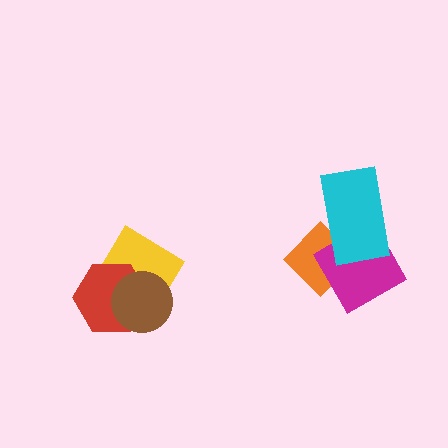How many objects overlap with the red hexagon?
2 objects overlap with the red hexagon.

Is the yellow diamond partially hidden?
Yes, it is partially covered by another shape.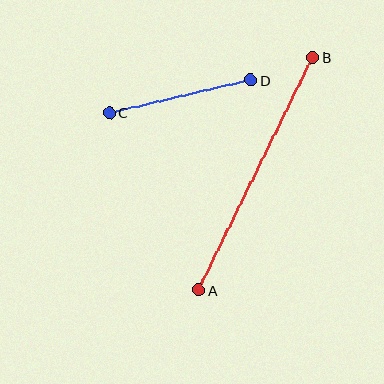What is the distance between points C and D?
The distance is approximately 145 pixels.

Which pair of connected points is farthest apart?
Points A and B are farthest apart.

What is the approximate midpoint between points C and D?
The midpoint is at approximately (180, 96) pixels.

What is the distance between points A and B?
The distance is approximately 259 pixels.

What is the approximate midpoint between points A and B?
The midpoint is at approximately (256, 174) pixels.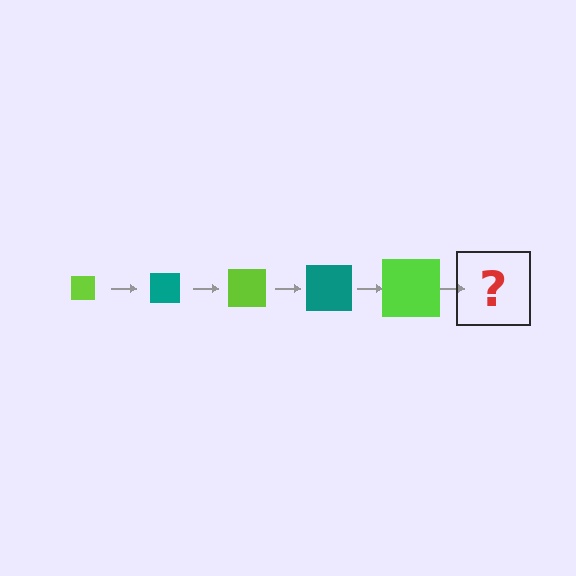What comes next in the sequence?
The next element should be a teal square, larger than the previous one.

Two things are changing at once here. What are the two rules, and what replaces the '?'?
The two rules are that the square grows larger each step and the color cycles through lime and teal. The '?' should be a teal square, larger than the previous one.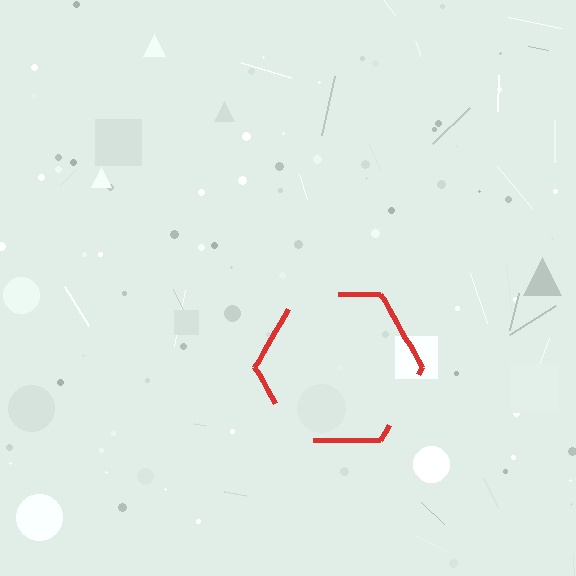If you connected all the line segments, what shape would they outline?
They would outline a hexagon.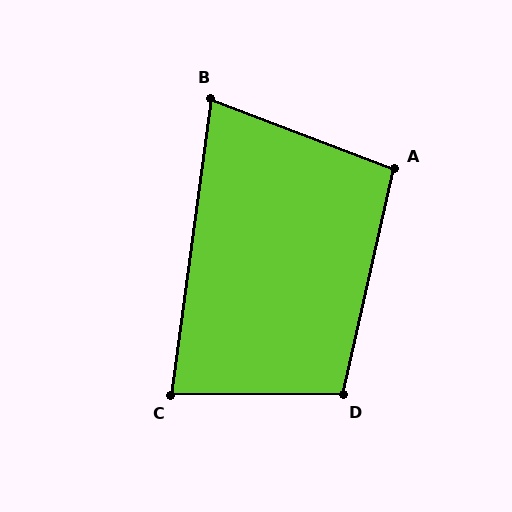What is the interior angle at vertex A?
Approximately 98 degrees (obtuse).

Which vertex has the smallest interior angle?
B, at approximately 77 degrees.